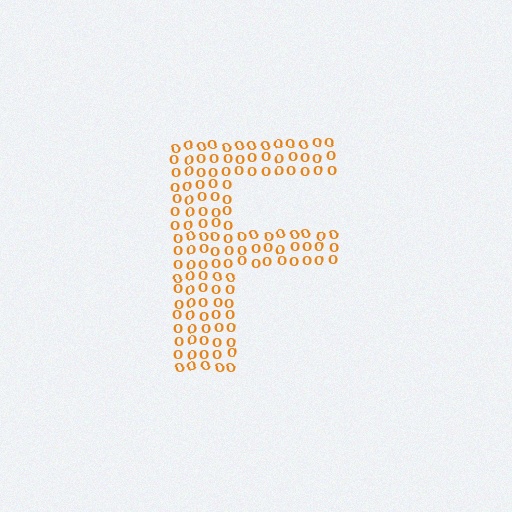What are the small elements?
The small elements are letter O's.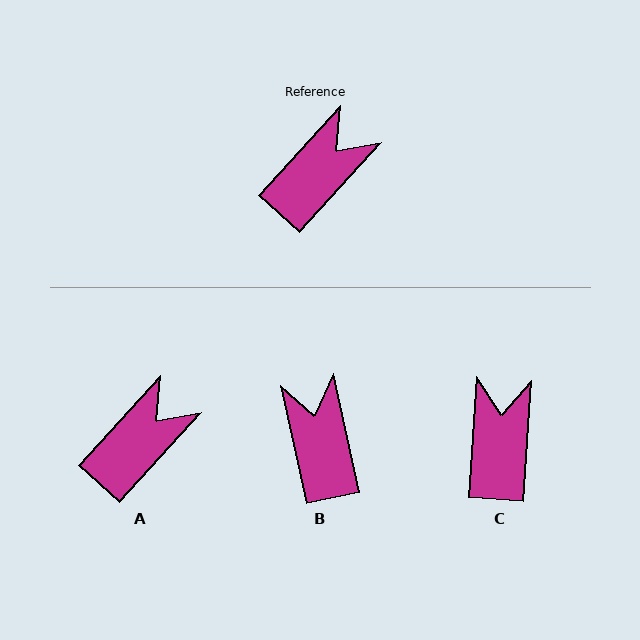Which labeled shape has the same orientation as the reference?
A.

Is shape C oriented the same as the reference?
No, it is off by about 38 degrees.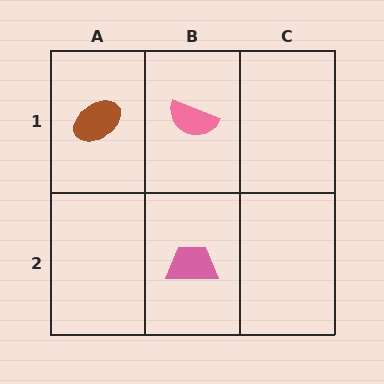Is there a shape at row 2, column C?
No, that cell is empty.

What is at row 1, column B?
A pink semicircle.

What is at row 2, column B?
A pink trapezoid.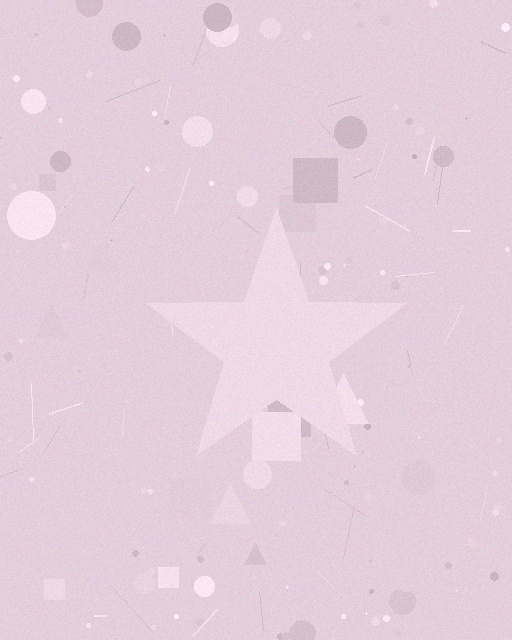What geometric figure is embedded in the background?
A star is embedded in the background.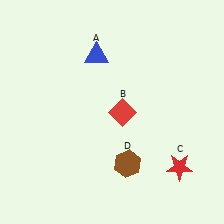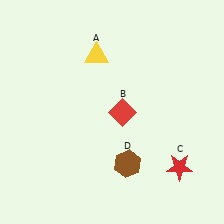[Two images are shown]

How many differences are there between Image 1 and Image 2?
There is 1 difference between the two images.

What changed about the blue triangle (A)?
In Image 1, A is blue. In Image 2, it changed to yellow.